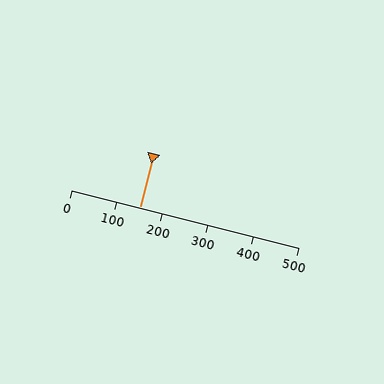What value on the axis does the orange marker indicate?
The marker indicates approximately 150.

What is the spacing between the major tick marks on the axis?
The major ticks are spaced 100 apart.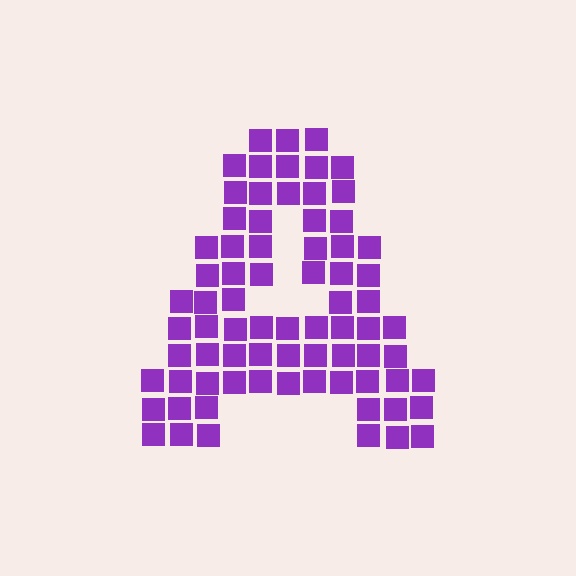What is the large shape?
The large shape is the letter A.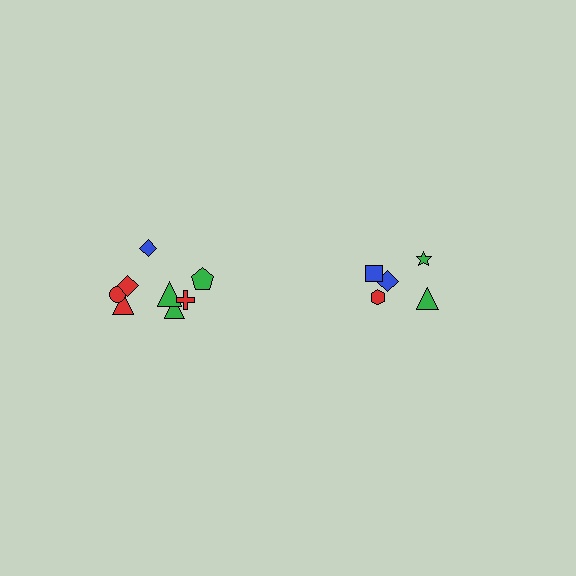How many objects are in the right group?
There are 5 objects.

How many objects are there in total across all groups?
There are 13 objects.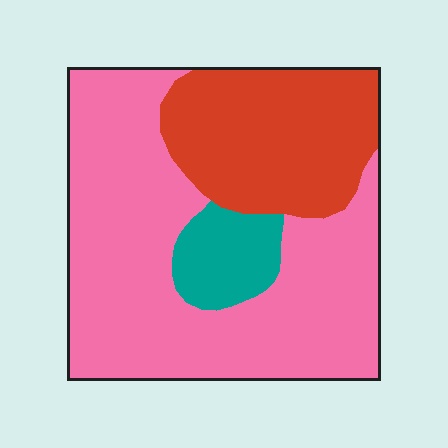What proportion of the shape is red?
Red takes up about one quarter (1/4) of the shape.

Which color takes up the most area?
Pink, at roughly 60%.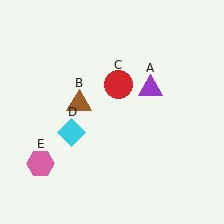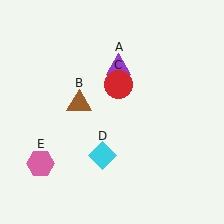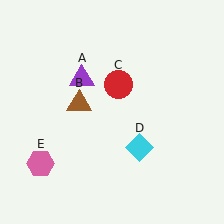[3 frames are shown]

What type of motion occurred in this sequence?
The purple triangle (object A), cyan diamond (object D) rotated counterclockwise around the center of the scene.